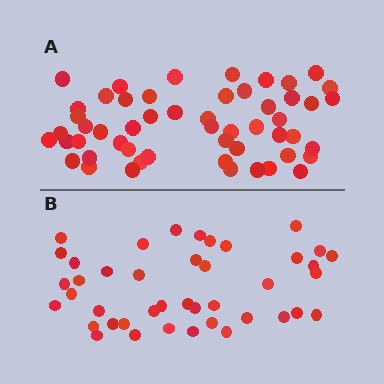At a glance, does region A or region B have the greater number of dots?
Region A (the top region) has more dots.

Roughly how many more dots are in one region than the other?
Region A has roughly 12 or so more dots than region B.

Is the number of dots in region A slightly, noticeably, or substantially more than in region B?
Region A has noticeably more, but not dramatically so. The ratio is roughly 1.3 to 1.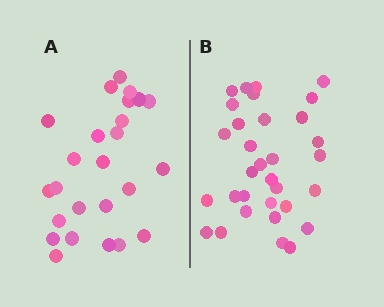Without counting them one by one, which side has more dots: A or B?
Region B (the right region) has more dots.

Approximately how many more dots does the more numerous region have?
Region B has roughly 8 or so more dots than region A.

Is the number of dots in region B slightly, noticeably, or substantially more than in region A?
Region B has noticeably more, but not dramatically so. The ratio is roughly 1.3 to 1.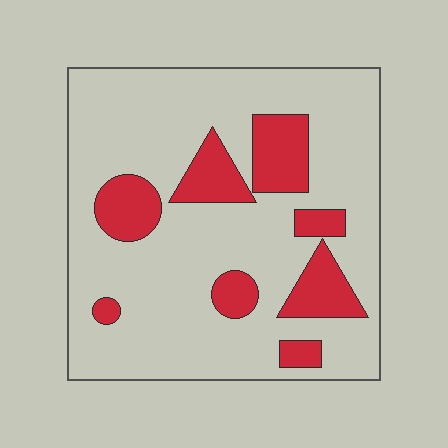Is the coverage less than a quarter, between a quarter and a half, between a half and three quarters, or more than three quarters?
Less than a quarter.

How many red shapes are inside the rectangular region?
8.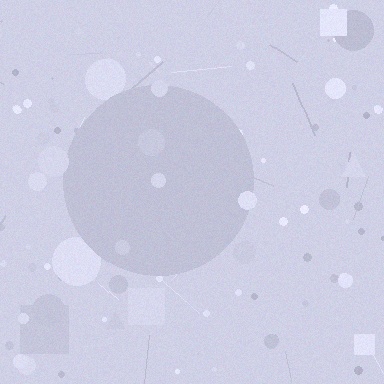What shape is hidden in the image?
A circle is hidden in the image.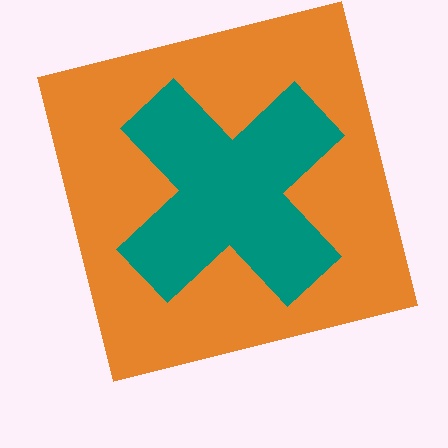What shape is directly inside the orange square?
The teal cross.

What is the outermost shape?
The orange square.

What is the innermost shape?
The teal cross.